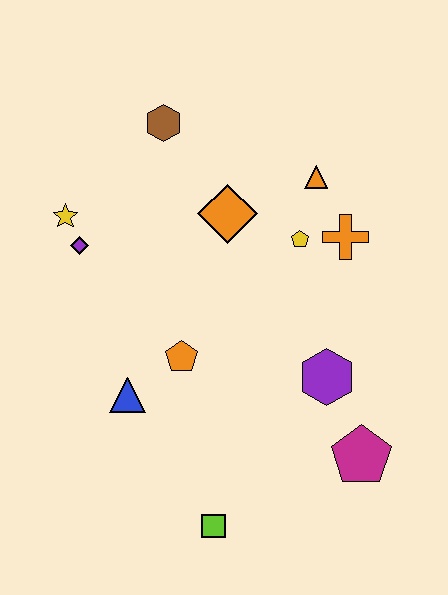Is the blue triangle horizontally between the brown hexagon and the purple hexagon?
No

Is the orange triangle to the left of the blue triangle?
No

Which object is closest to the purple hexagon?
The magenta pentagon is closest to the purple hexagon.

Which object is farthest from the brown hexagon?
The lime square is farthest from the brown hexagon.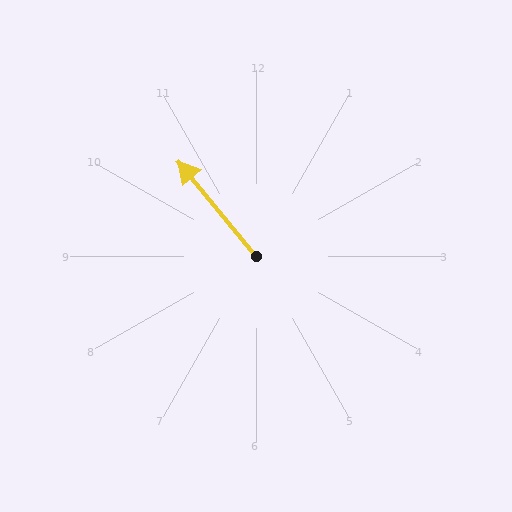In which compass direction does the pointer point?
Northwest.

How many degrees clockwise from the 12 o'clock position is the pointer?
Approximately 321 degrees.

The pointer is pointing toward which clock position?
Roughly 11 o'clock.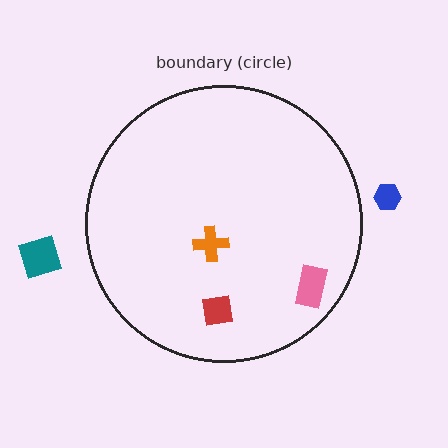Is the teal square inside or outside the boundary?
Outside.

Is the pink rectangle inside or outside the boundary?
Inside.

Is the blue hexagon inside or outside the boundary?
Outside.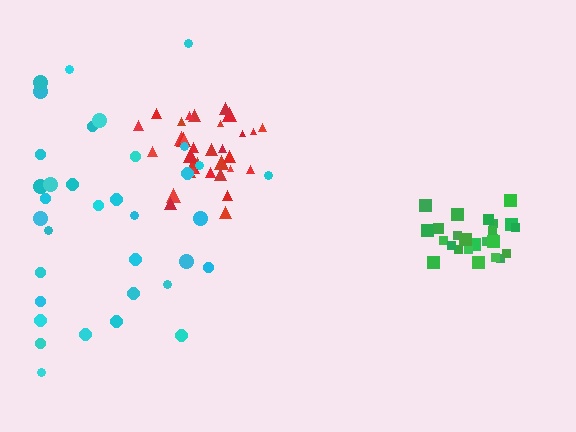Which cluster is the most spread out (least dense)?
Cyan.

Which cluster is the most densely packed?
Red.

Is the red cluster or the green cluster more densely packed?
Red.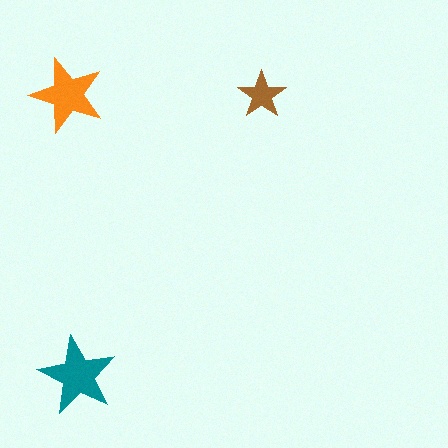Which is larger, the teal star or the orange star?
The teal one.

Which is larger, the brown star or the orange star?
The orange one.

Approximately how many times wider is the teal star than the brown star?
About 1.5 times wider.